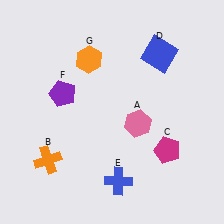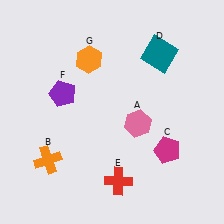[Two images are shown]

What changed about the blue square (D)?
In Image 1, D is blue. In Image 2, it changed to teal.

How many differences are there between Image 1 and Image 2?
There are 2 differences between the two images.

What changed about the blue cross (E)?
In Image 1, E is blue. In Image 2, it changed to red.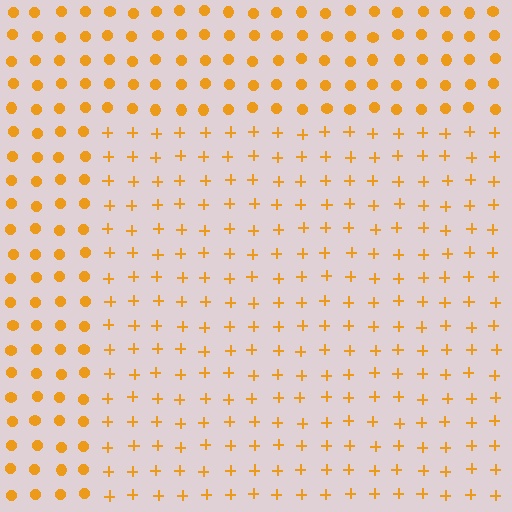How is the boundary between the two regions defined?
The boundary is defined by a change in element shape: plus signs inside vs. circles outside. All elements share the same color and spacing.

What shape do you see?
I see a rectangle.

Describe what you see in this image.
The image is filled with small orange elements arranged in a uniform grid. A rectangle-shaped region contains plus signs, while the surrounding area contains circles. The boundary is defined purely by the change in element shape.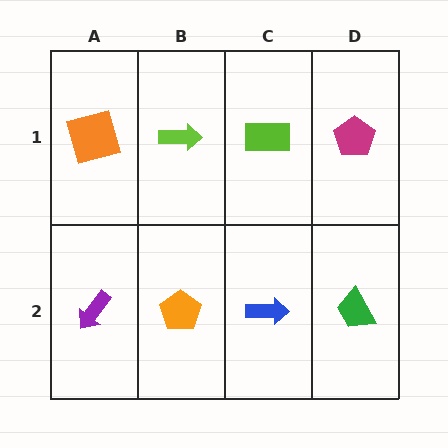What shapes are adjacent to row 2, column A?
An orange square (row 1, column A), an orange pentagon (row 2, column B).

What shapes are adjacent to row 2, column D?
A magenta pentagon (row 1, column D), a blue arrow (row 2, column C).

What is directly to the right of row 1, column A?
A lime arrow.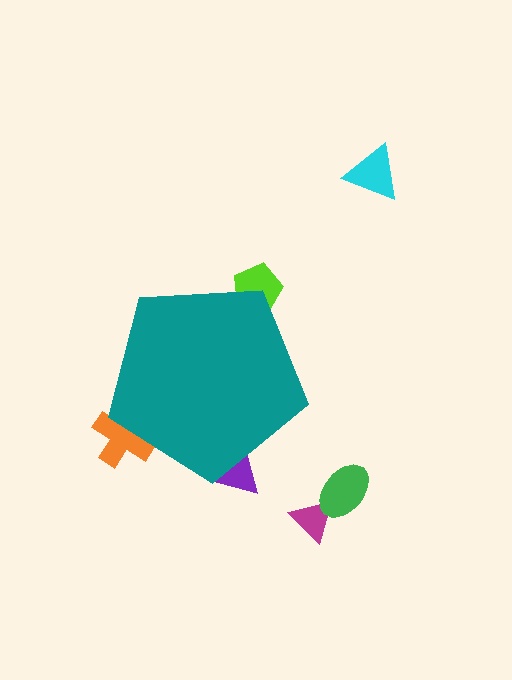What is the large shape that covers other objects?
A teal pentagon.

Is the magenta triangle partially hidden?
No, the magenta triangle is fully visible.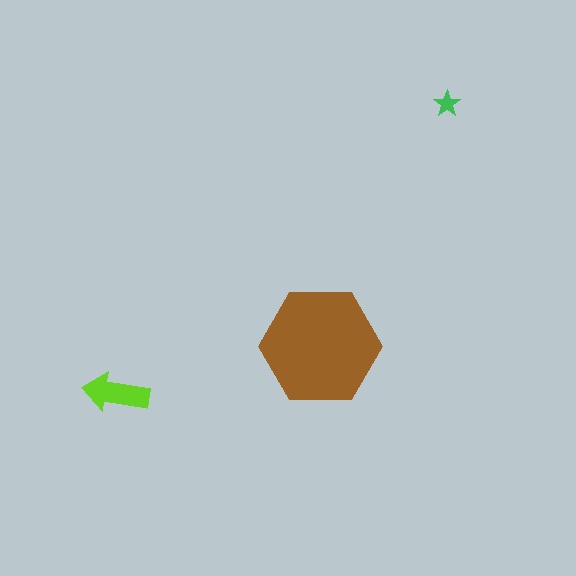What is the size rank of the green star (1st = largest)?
3rd.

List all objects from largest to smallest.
The brown hexagon, the lime arrow, the green star.